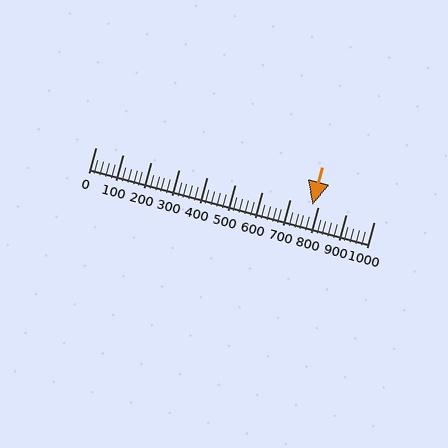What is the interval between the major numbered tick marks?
The major tick marks are spaced 100 units apart.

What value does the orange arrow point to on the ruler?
The orange arrow points to approximately 780.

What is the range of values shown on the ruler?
The ruler shows values from 0 to 1000.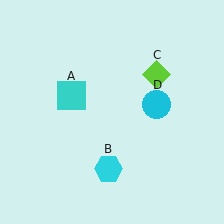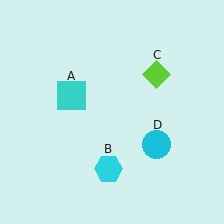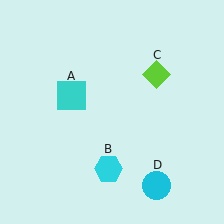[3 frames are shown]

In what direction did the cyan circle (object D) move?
The cyan circle (object D) moved down.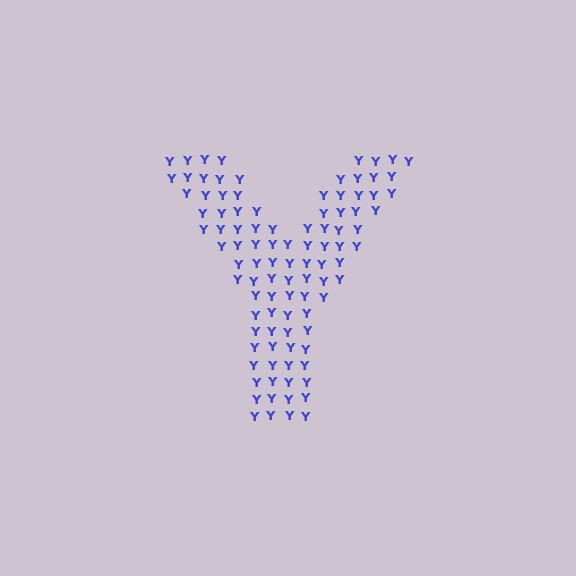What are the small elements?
The small elements are letter Y's.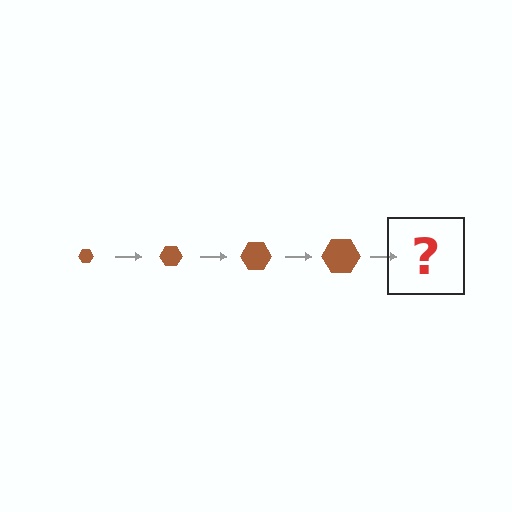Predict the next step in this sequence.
The next step is a brown hexagon, larger than the previous one.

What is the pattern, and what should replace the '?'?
The pattern is that the hexagon gets progressively larger each step. The '?' should be a brown hexagon, larger than the previous one.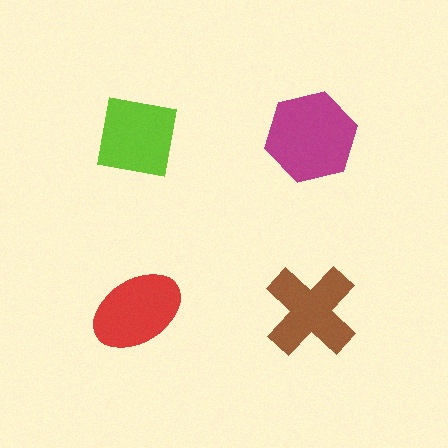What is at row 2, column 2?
A brown cross.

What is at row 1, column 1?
A lime square.